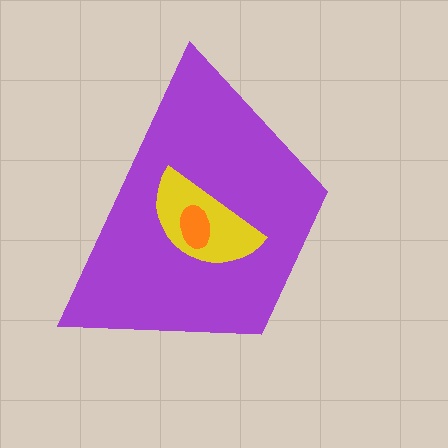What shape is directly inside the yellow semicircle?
The orange ellipse.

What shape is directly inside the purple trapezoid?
The yellow semicircle.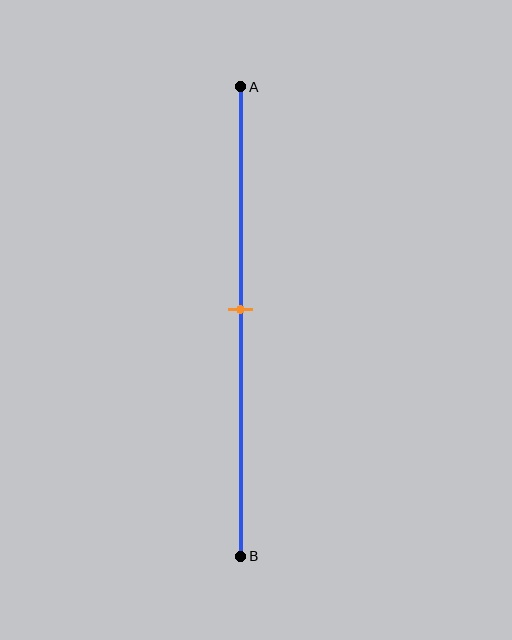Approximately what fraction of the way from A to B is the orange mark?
The orange mark is approximately 50% of the way from A to B.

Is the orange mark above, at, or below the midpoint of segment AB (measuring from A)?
The orange mark is approximately at the midpoint of segment AB.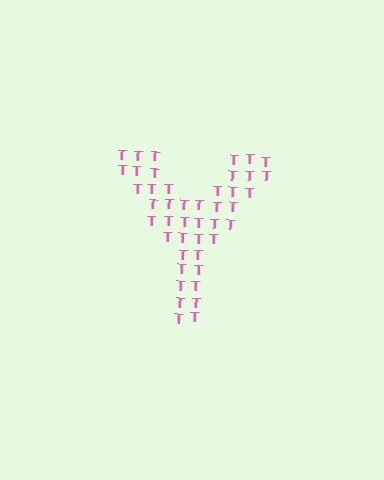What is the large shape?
The large shape is the letter Y.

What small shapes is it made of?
It is made of small letter T's.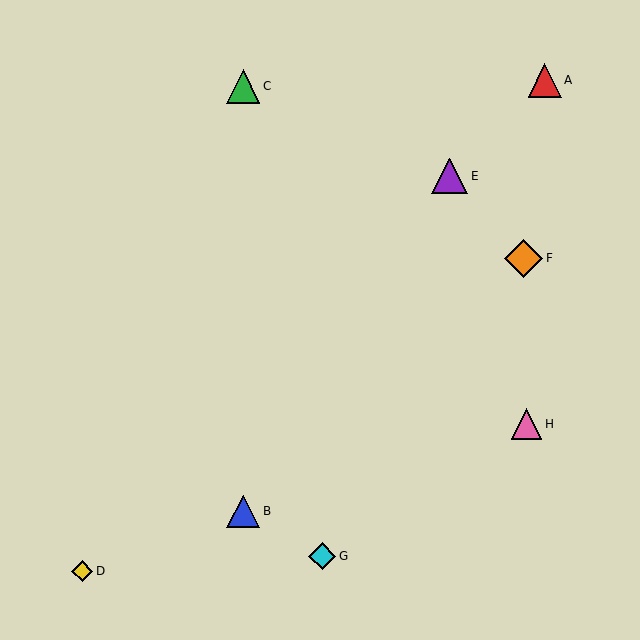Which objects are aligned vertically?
Objects B, C are aligned vertically.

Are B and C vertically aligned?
Yes, both are at x≈243.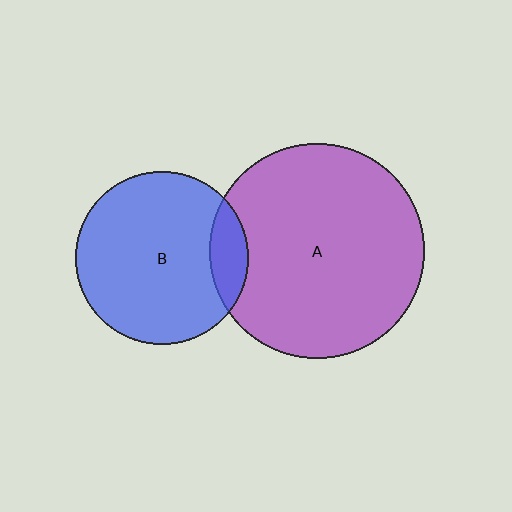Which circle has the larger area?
Circle A (purple).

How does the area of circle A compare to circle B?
Approximately 1.5 times.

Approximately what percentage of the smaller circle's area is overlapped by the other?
Approximately 15%.